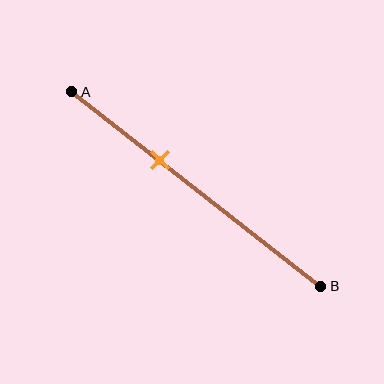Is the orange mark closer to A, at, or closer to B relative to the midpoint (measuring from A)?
The orange mark is closer to point A than the midpoint of segment AB.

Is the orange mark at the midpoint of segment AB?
No, the mark is at about 35% from A, not at the 50% midpoint.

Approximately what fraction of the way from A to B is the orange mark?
The orange mark is approximately 35% of the way from A to B.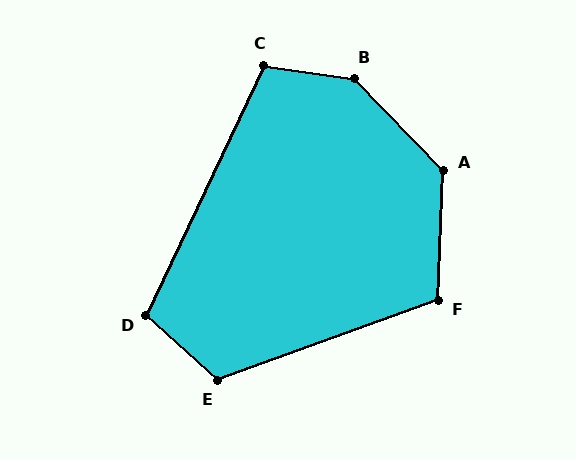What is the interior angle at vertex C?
Approximately 108 degrees (obtuse).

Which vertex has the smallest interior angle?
D, at approximately 107 degrees.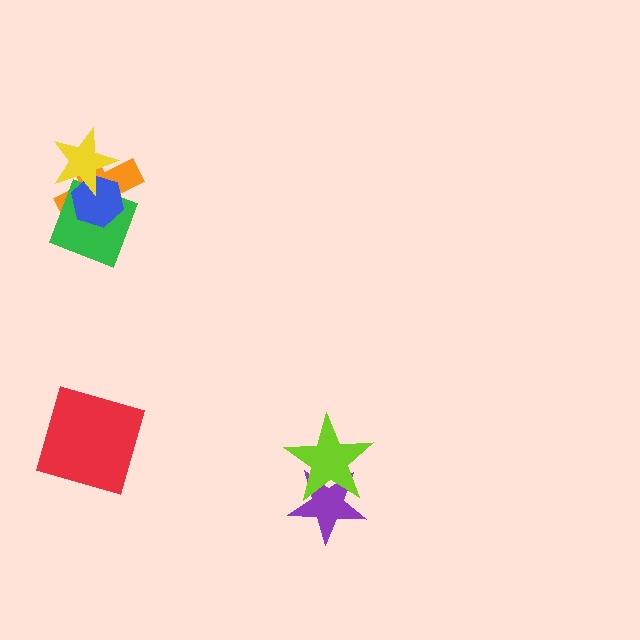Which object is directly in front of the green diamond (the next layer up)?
The blue hexagon is directly in front of the green diamond.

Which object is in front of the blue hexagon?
The yellow star is in front of the blue hexagon.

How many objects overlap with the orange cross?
3 objects overlap with the orange cross.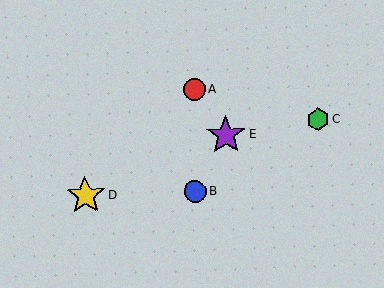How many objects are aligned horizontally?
2 objects (B, D) are aligned horizontally.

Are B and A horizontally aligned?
No, B is at y≈192 and A is at y≈90.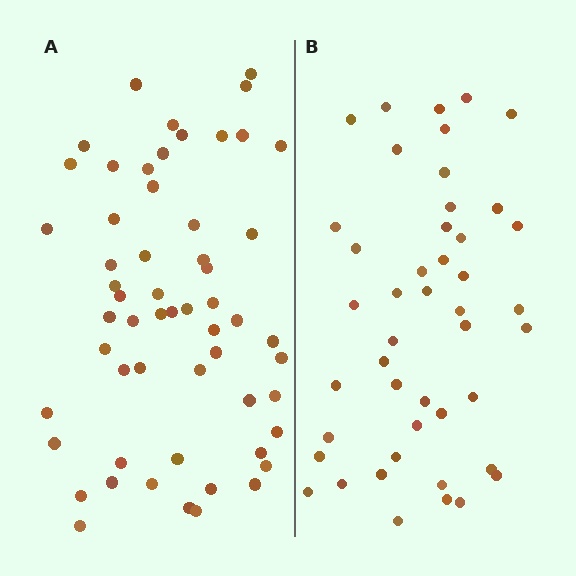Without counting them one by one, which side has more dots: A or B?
Region A (the left region) has more dots.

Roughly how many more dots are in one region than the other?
Region A has roughly 12 or so more dots than region B.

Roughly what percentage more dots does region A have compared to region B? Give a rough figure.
About 25% more.